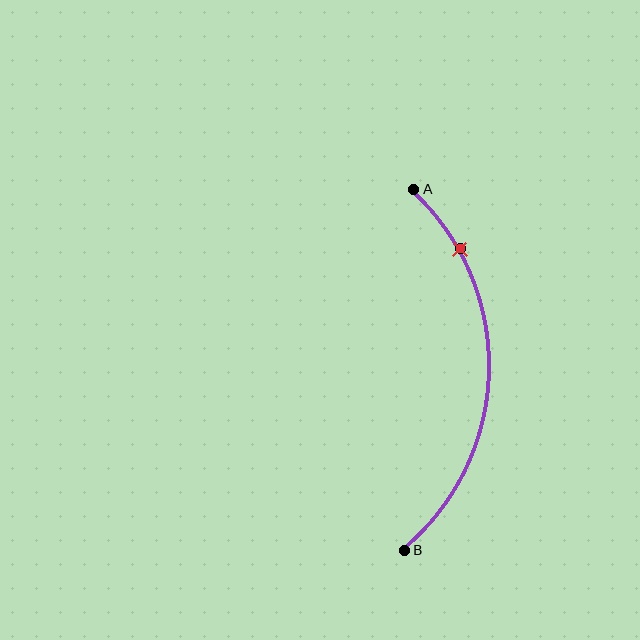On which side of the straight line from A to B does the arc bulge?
The arc bulges to the right of the straight line connecting A and B.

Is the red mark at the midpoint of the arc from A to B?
No. The red mark lies on the arc but is closer to endpoint A. The arc midpoint would be at the point on the curve equidistant along the arc from both A and B.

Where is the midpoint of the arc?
The arc midpoint is the point on the curve farthest from the straight line joining A and B. It sits to the right of that line.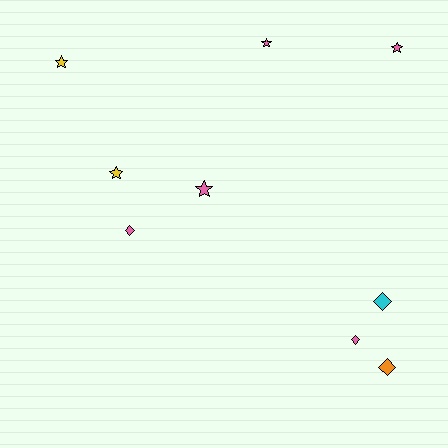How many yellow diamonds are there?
There are no yellow diamonds.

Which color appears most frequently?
Pink, with 5 objects.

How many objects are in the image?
There are 9 objects.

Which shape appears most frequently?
Star, with 5 objects.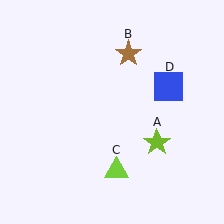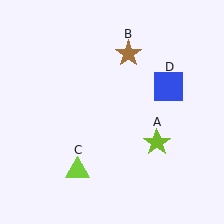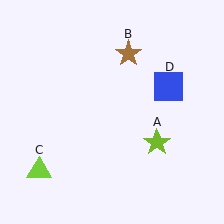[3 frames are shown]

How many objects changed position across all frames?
1 object changed position: lime triangle (object C).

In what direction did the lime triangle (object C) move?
The lime triangle (object C) moved left.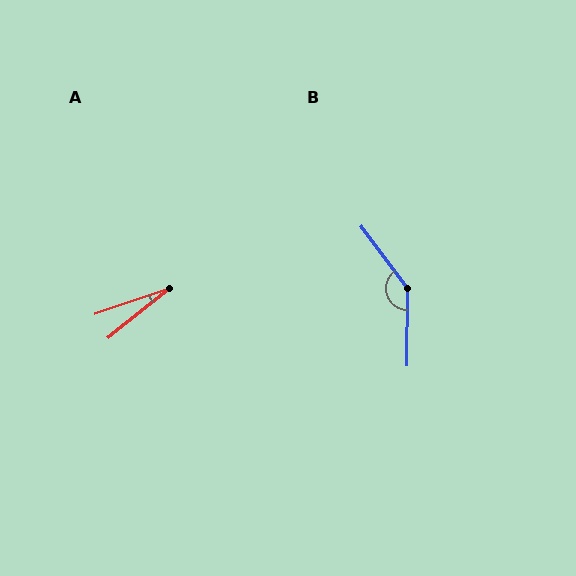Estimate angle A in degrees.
Approximately 20 degrees.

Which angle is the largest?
B, at approximately 144 degrees.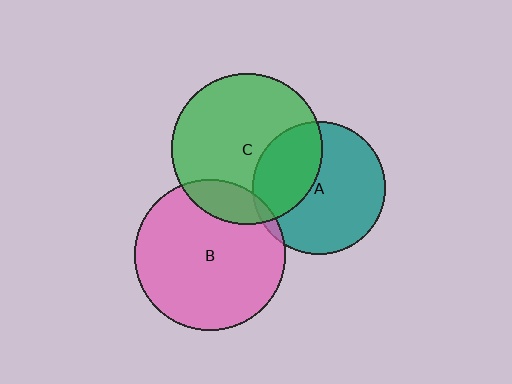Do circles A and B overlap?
Yes.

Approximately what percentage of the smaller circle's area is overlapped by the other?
Approximately 5%.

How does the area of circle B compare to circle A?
Approximately 1.3 times.